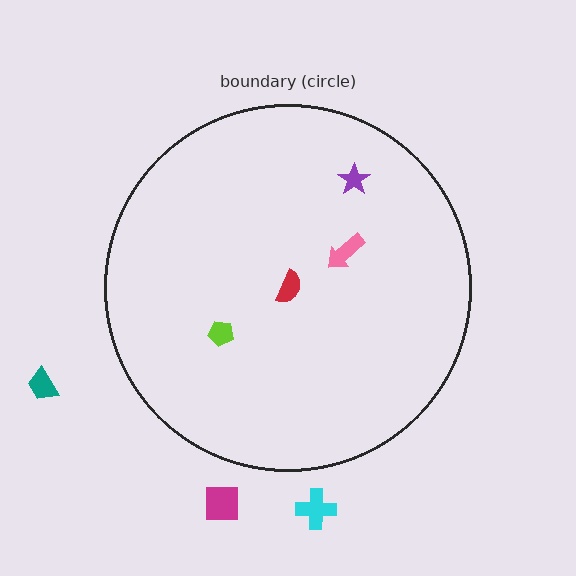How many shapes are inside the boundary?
4 inside, 3 outside.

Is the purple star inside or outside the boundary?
Inside.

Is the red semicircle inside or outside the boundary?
Inside.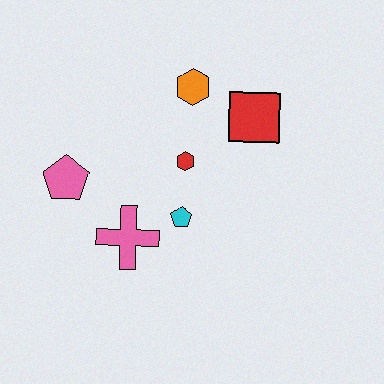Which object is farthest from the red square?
The pink pentagon is farthest from the red square.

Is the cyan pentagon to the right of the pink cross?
Yes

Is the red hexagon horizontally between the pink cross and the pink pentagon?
No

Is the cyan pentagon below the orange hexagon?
Yes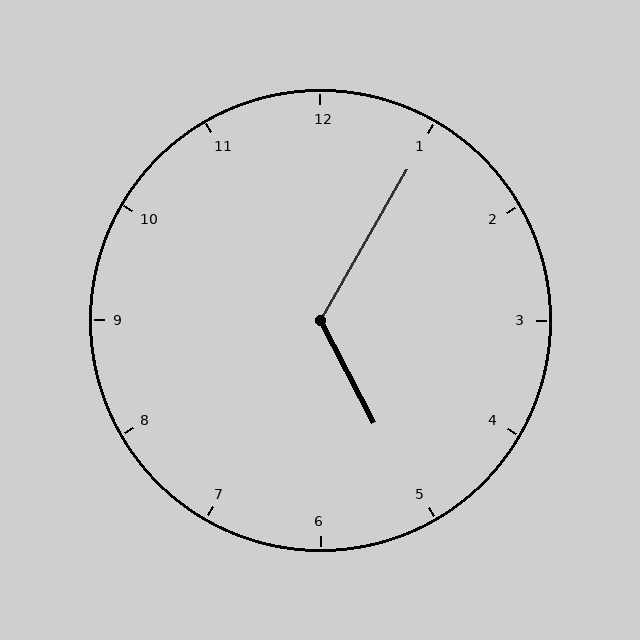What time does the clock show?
5:05.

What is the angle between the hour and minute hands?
Approximately 122 degrees.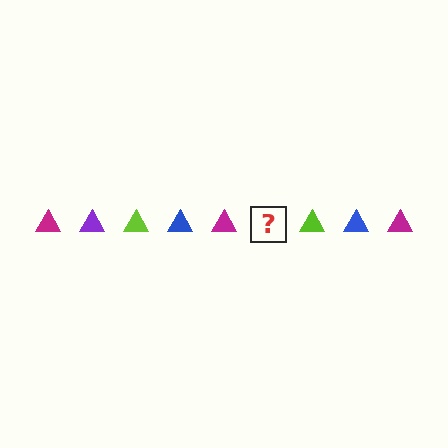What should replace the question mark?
The question mark should be replaced with a purple triangle.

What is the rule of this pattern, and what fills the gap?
The rule is that the pattern cycles through magenta, purple, lime, blue triangles. The gap should be filled with a purple triangle.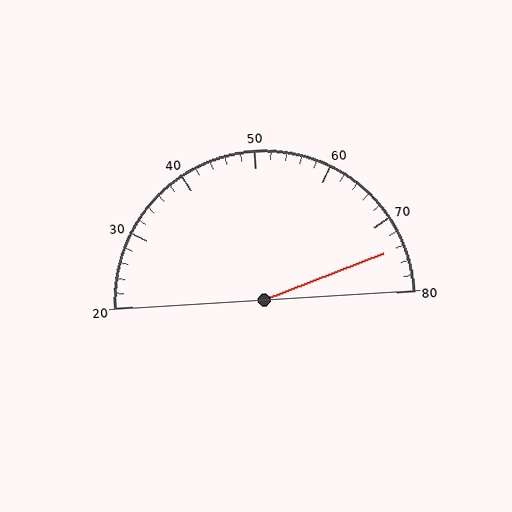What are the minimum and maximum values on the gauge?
The gauge ranges from 20 to 80.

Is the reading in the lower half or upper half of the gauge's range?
The reading is in the upper half of the range (20 to 80).